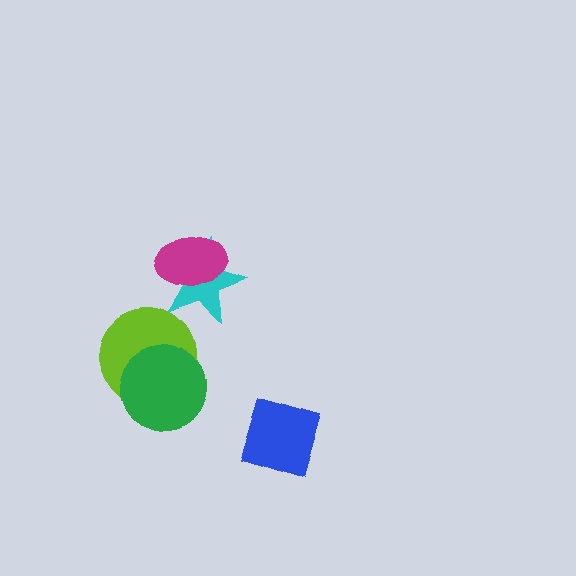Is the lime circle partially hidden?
Yes, it is partially covered by another shape.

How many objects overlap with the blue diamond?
0 objects overlap with the blue diamond.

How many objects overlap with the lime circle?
1 object overlaps with the lime circle.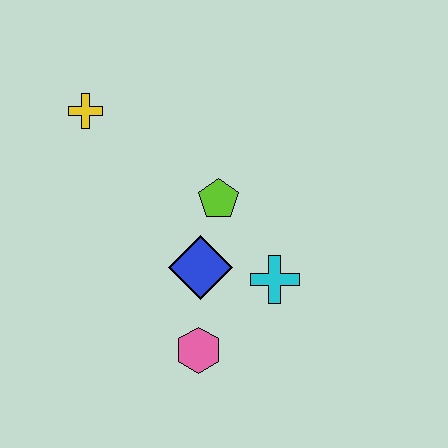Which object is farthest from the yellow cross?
The pink hexagon is farthest from the yellow cross.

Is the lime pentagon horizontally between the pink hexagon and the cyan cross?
Yes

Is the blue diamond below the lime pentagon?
Yes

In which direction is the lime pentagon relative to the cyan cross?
The lime pentagon is above the cyan cross.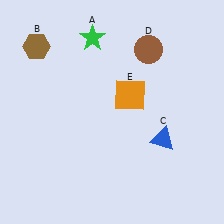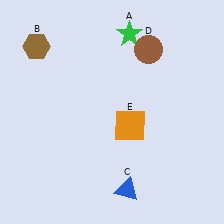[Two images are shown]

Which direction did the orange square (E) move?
The orange square (E) moved down.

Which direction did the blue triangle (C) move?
The blue triangle (C) moved down.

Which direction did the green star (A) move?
The green star (A) moved right.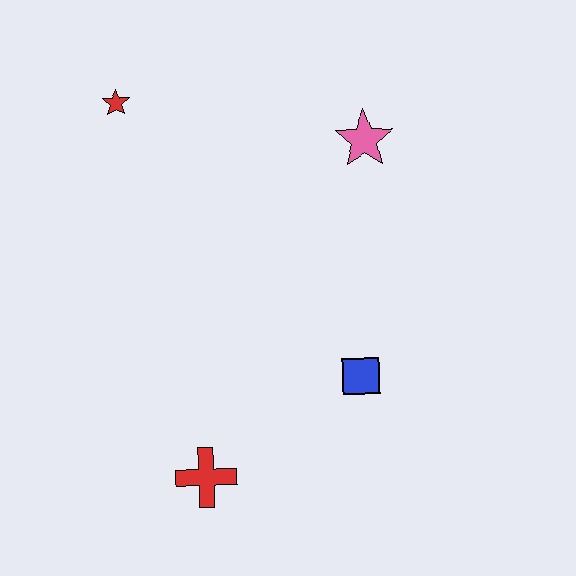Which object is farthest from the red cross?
The red star is farthest from the red cross.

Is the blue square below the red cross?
No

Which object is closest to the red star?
The pink star is closest to the red star.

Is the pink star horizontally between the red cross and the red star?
No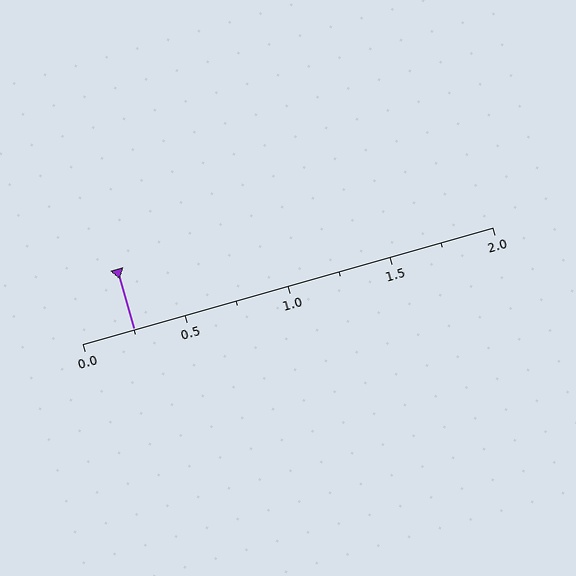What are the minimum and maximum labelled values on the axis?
The axis runs from 0.0 to 2.0.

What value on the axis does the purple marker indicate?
The marker indicates approximately 0.25.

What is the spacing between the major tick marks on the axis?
The major ticks are spaced 0.5 apart.